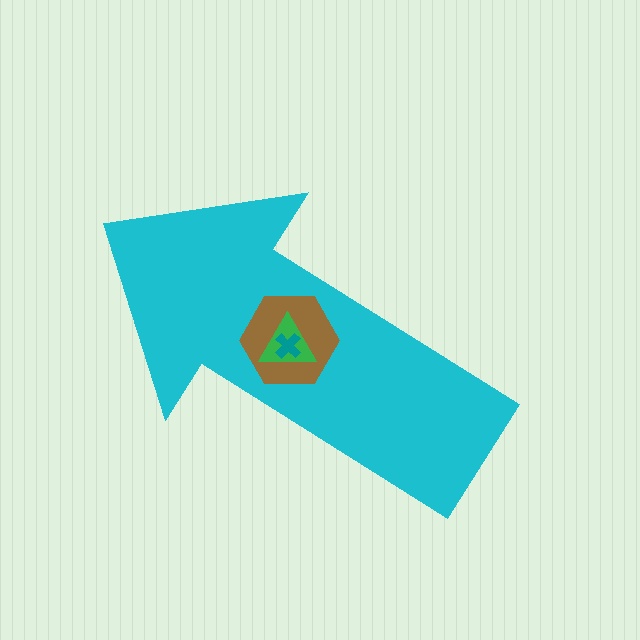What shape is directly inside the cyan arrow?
The brown hexagon.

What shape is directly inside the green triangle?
The teal cross.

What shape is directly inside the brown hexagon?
The green triangle.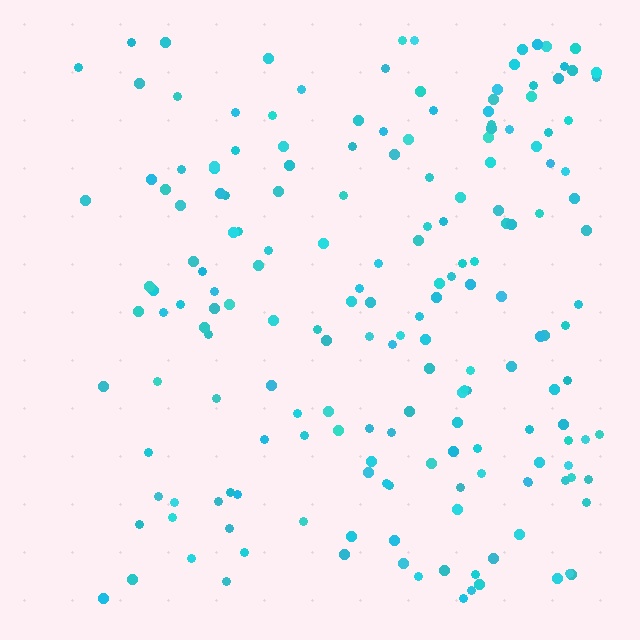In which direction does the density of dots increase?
From left to right, with the right side densest.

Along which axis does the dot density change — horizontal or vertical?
Horizontal.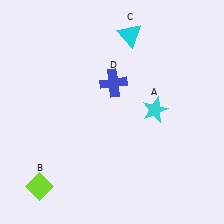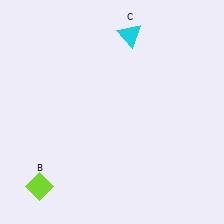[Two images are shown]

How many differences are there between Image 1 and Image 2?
There are 2 differences between the two images.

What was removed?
The cyan star (A), the blue cross (D) were removed in Image 2.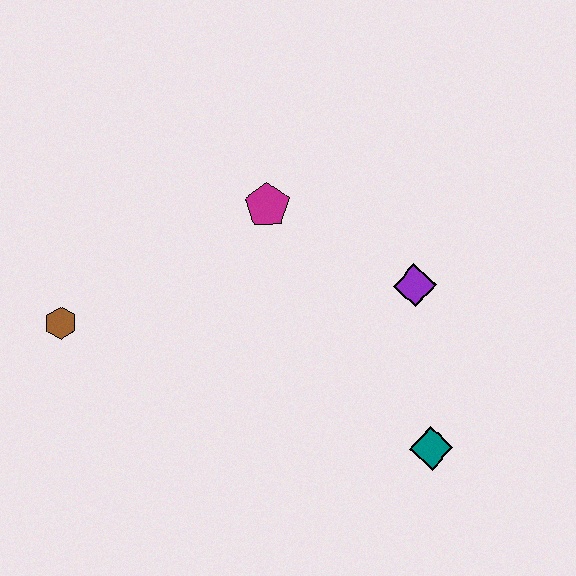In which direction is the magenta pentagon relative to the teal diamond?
The magenta pentagon is above the teal diamond.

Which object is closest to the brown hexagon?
The magenta pentagon is closest to the brown hexagon.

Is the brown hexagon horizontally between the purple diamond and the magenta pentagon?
No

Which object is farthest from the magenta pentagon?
The teal diamond is farthest from the magenta pentagon.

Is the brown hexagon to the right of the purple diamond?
No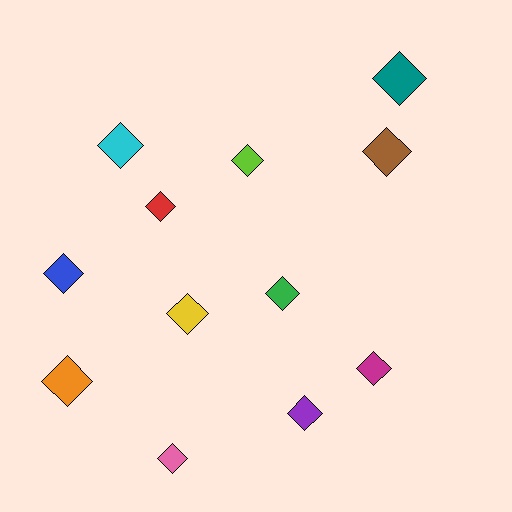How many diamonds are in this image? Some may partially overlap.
There are 12 diamonds.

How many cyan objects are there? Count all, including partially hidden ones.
There is 1 cyan object.